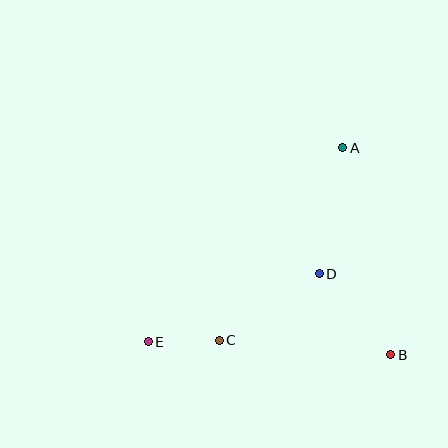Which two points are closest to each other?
Points C and E are closest to each other.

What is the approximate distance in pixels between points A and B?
The distance between A and B is approximately 212 pixels.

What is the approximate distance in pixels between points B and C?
The distance between B and C is approximately 172 pixels.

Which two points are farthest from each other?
Points A and E are farthest from each other.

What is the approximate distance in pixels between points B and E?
The distance between B and E is approximately 243 pixels.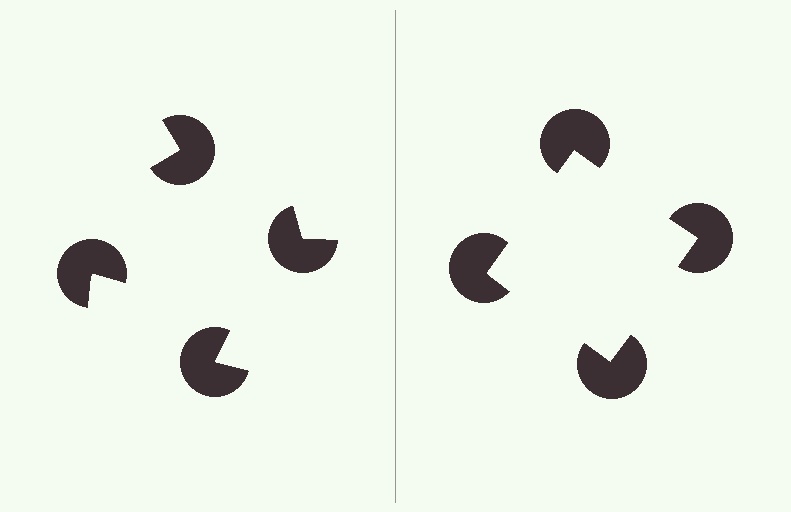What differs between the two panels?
The pac-man discs are positioned identically on both sides; only the wedge orientations differ. On the right they align to a square; on the left they are misaligned.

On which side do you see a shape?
An illusory square appears on the right side. On the left side the wedge cuts are rotated, so no coherent shape forms.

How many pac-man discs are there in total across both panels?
8 — 4 on each side.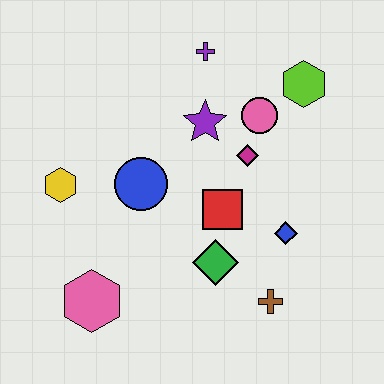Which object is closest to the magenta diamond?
The pink circle is closest to the magenta diamond.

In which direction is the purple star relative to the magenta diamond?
The purple star is to the left of the magenta diamond.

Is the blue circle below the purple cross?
Yes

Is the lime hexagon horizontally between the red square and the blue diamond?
No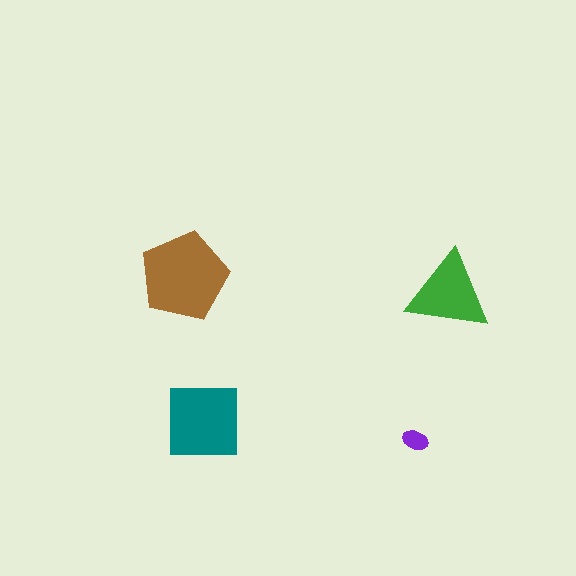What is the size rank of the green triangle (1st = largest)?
3rd.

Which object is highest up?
The brown pentagon is topmost.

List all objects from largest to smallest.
The brown pentagon, the teal square, the green triangle, the purple ellipse.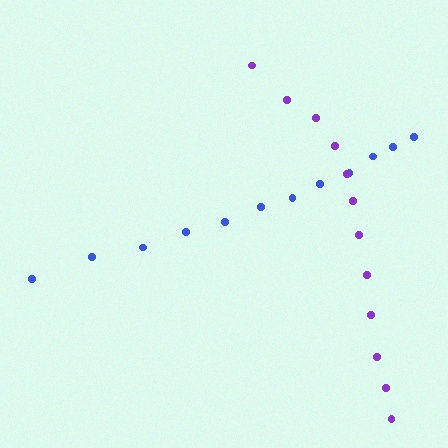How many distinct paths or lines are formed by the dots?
There are 2 distinct paths.